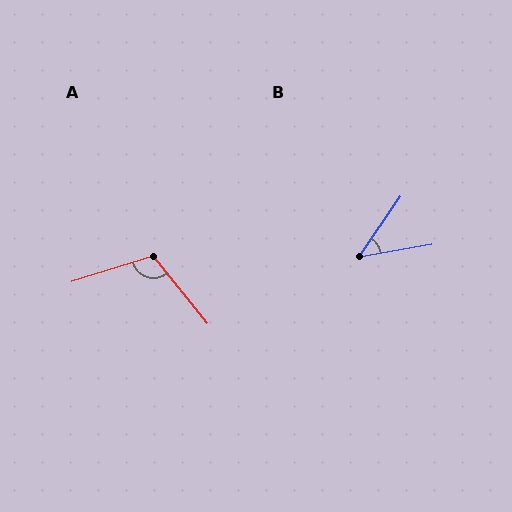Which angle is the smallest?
B, at approximately 45 degrees.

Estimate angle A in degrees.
Approximately 112 degrees.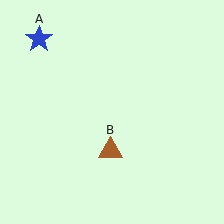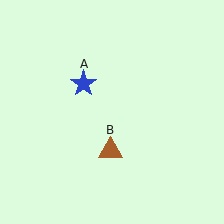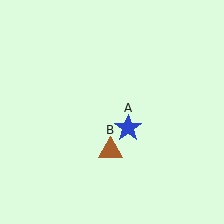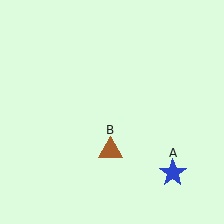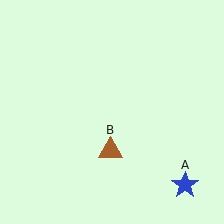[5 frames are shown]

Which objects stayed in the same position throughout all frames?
Brown triangle (object B) remained stationary.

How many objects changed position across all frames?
1 object changed position: blue star (object A).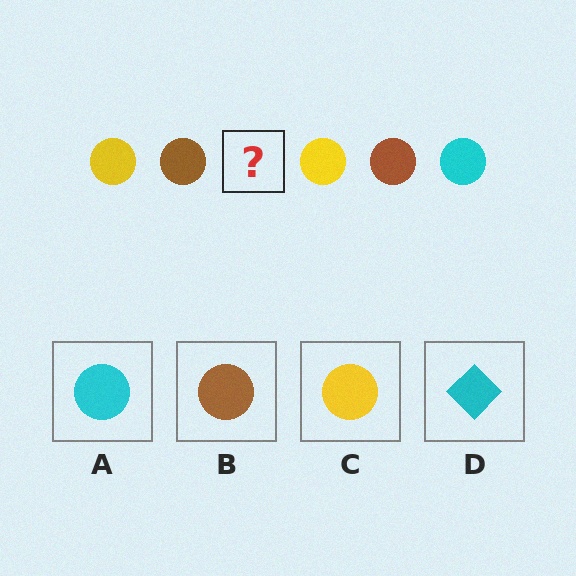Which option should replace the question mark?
Option A.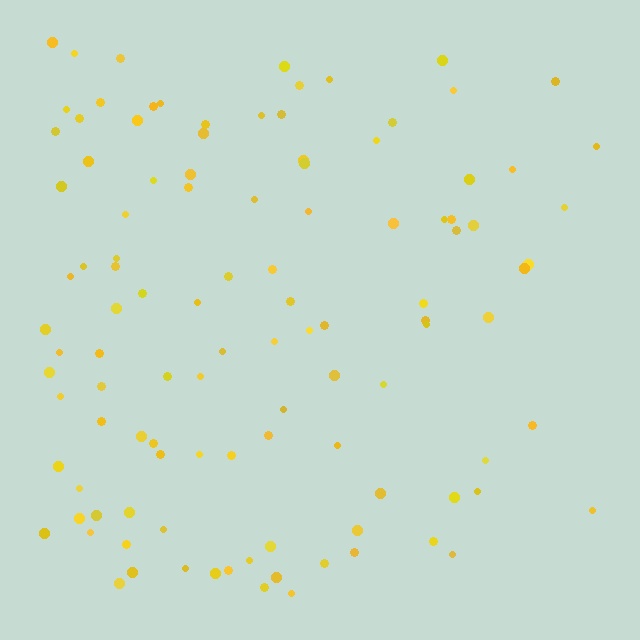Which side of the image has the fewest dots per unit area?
The right.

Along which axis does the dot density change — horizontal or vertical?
Horizontal.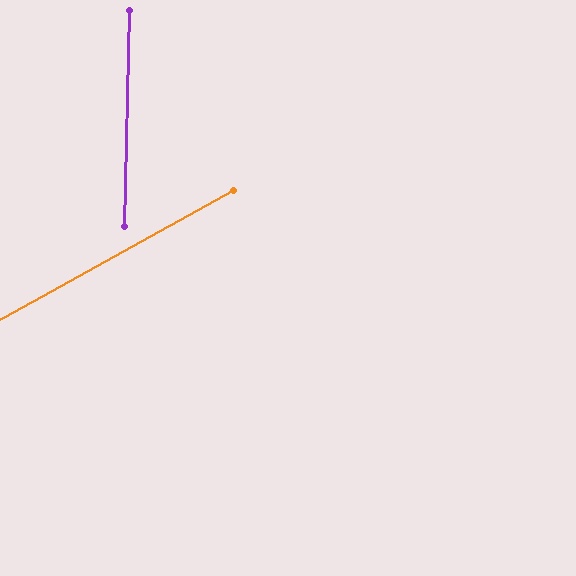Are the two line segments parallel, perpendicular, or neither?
Neither parallel nor perpendicular — they differ by about 60°.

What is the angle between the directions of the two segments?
Approximately 60 degrees.